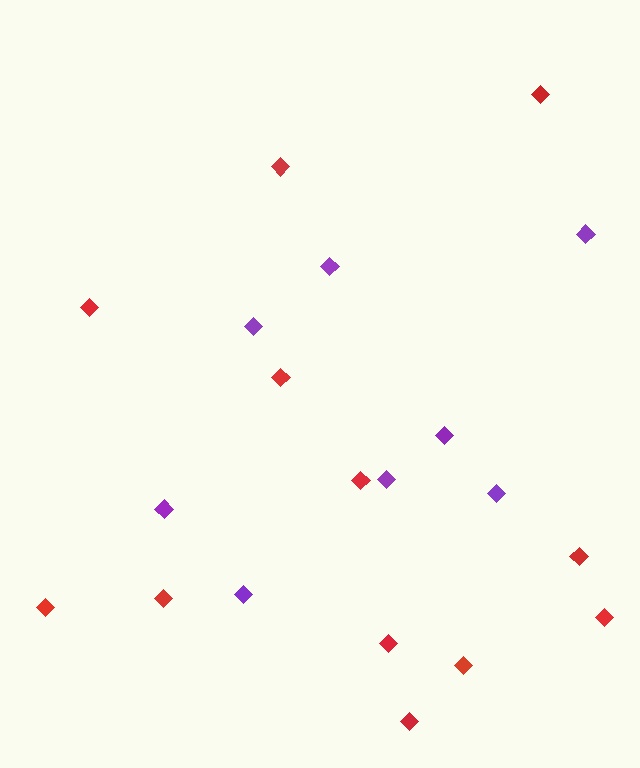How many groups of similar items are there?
There are 2 groups: one group of purple diamonds (8) and one group of red diamonds (12).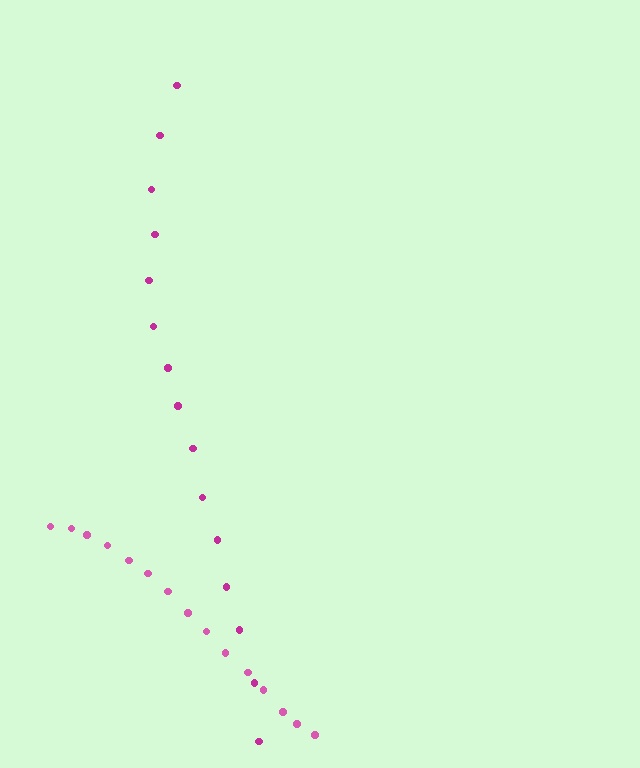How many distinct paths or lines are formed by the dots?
There are 2 distinct paths.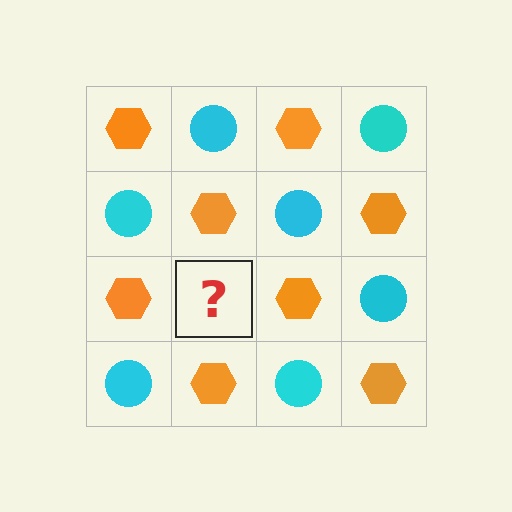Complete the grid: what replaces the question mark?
The question mark should be replaced with a cyan circle.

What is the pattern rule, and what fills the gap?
The rule is that it alternates orange hexagon and cyan circle in a checkerboard pattern. The gap should be filled with a cyan circle.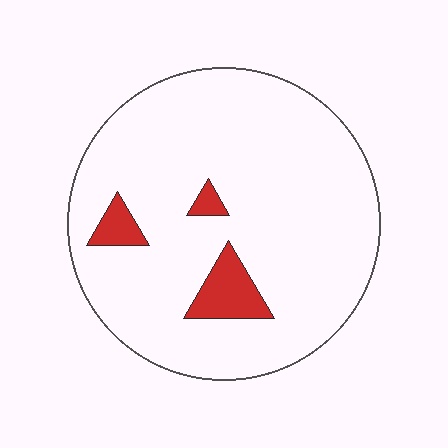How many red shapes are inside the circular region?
3.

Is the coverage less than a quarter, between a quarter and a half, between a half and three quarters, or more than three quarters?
Less than a quarter.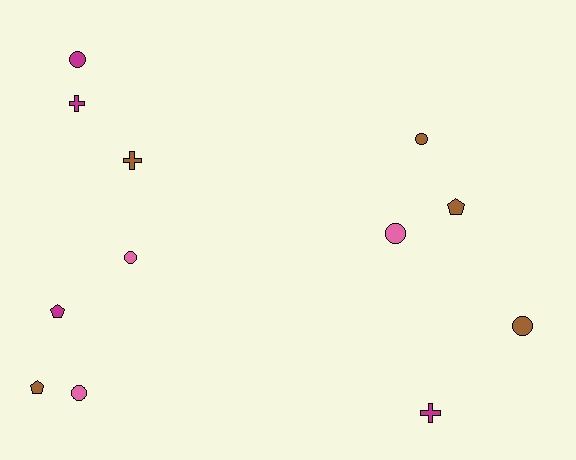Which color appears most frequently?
Brown, with 5 objects.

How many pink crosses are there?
There are no pink crosses.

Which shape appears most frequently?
Circle, with 6 objects.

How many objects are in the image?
There are 12 objects.